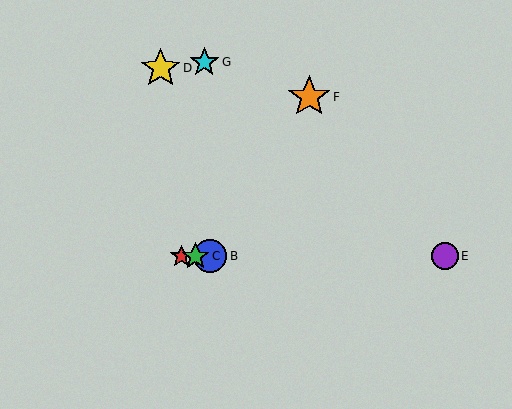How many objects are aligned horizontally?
4 objects (A, B, C, E) are aligned horizontally.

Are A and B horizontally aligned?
Yes, both are at y≈256.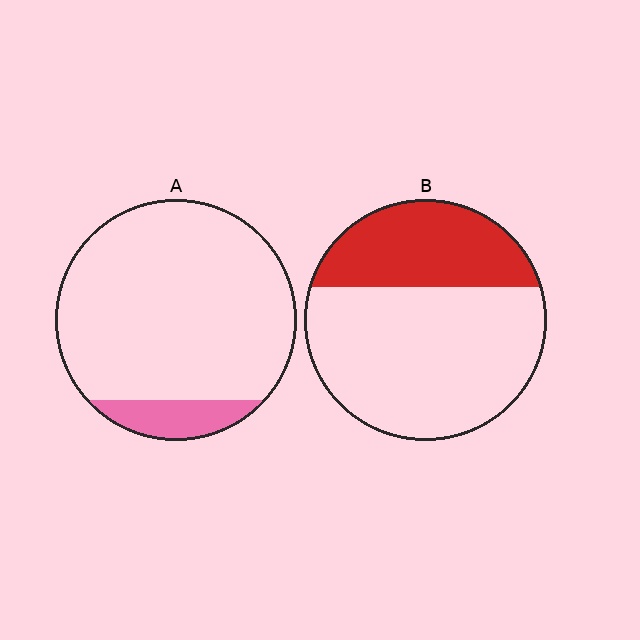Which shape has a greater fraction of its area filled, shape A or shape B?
Shape B.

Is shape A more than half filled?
No.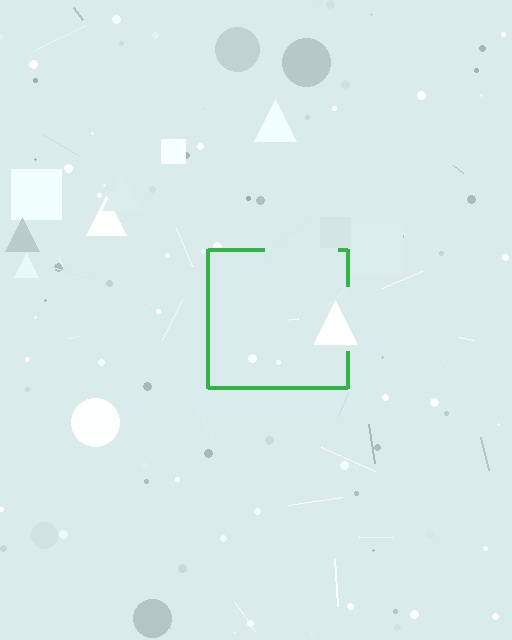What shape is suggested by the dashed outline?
The dashed outline suggests a square.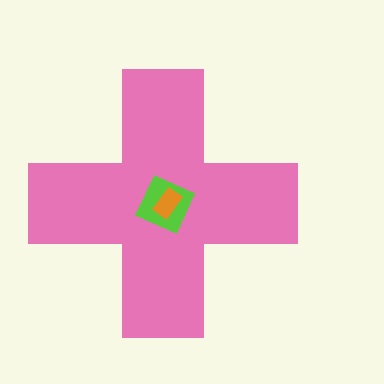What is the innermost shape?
The orange rectangle.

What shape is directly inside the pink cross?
The lime square.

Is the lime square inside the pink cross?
Yes.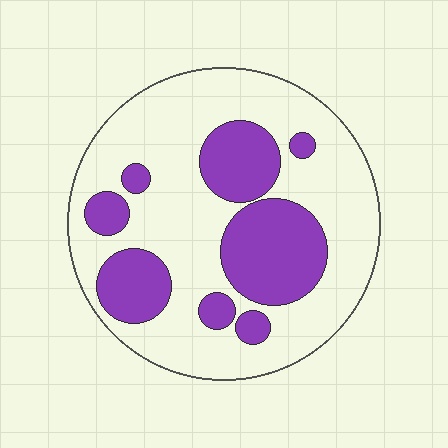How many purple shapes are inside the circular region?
8.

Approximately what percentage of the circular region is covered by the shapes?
Approximately 30%.